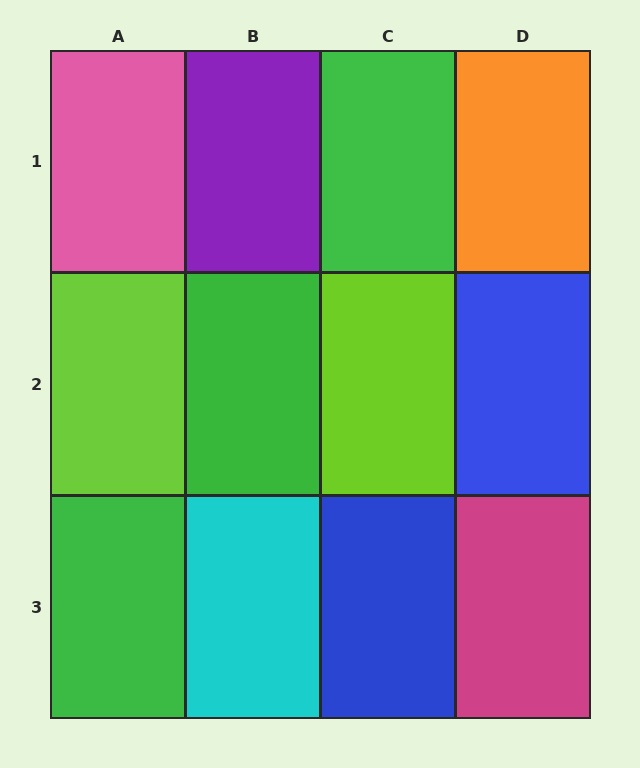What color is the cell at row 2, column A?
Lime.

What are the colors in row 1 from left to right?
Pink, purple, green, orange.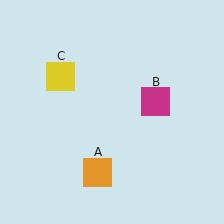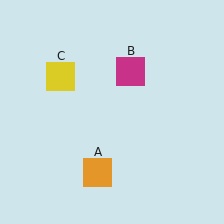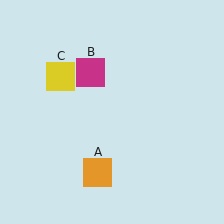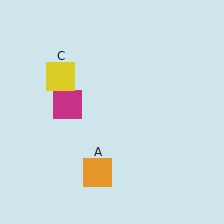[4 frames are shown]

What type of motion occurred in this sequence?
The magenta square (object B) rotated counterclockwise around the center of the scene.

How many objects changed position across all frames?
1 object changed position: magenta square (object B).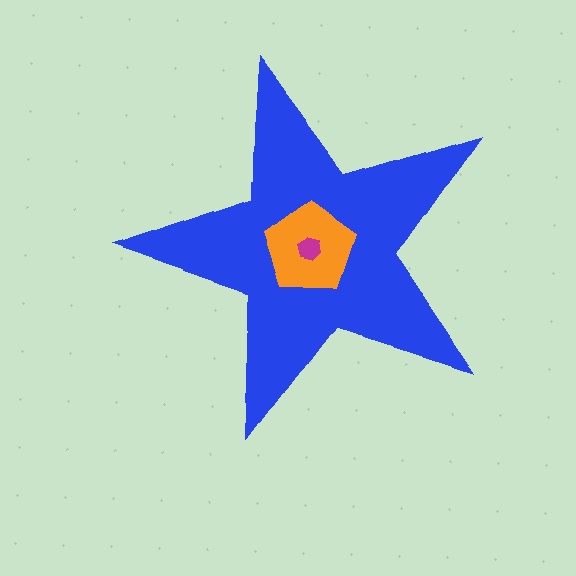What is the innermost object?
The magenta hexagon.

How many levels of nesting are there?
3.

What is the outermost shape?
The blue star.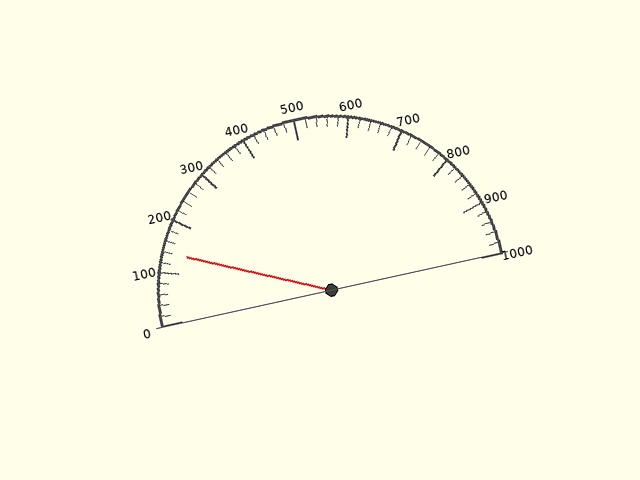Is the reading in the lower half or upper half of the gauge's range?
The reading is in the lower half of the range (0 to 1000).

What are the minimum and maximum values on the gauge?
The gauge ranges from 0 to 1000.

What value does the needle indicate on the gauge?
The needle indicates approximately 140.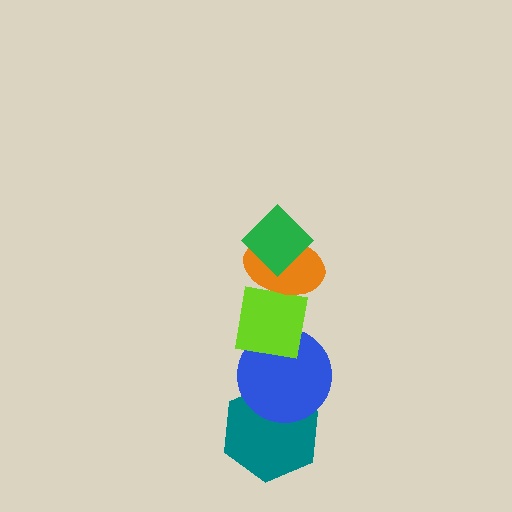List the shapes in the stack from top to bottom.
From top to bottom: the green diamond, the orange ellipse, the lime square, the blue circle, the teal hexagon.